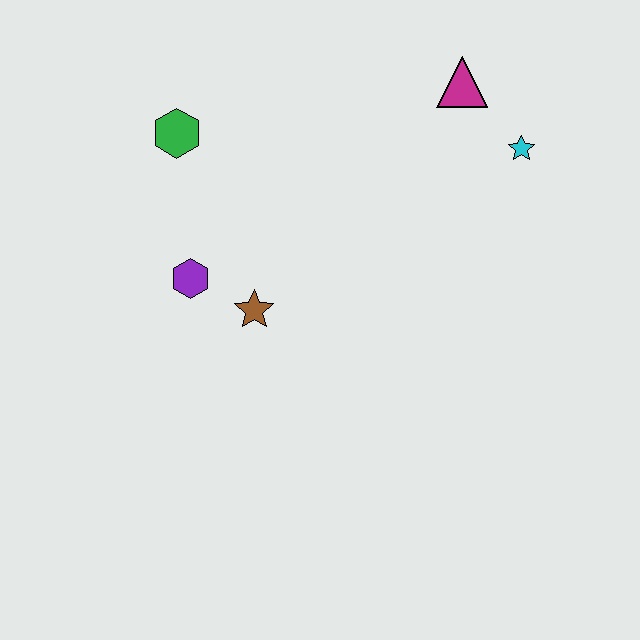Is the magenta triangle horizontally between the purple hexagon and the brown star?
No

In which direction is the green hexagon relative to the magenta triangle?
The green hexagon is to the left of the magenta triangle.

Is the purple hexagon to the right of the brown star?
No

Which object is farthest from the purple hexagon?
The cyan star is farthest from the purple hexagon.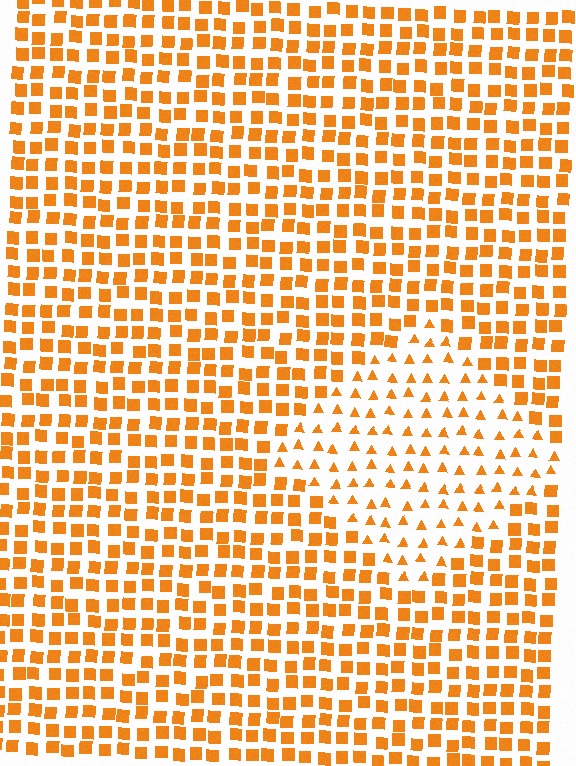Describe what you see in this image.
The image is filled with small orange elements arranged in a uniform grid. A diamond-shaped region contains triangles, while the surrounding area contains squares. The boundary is defined purely by the change in element shape.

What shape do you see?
I see a diamond.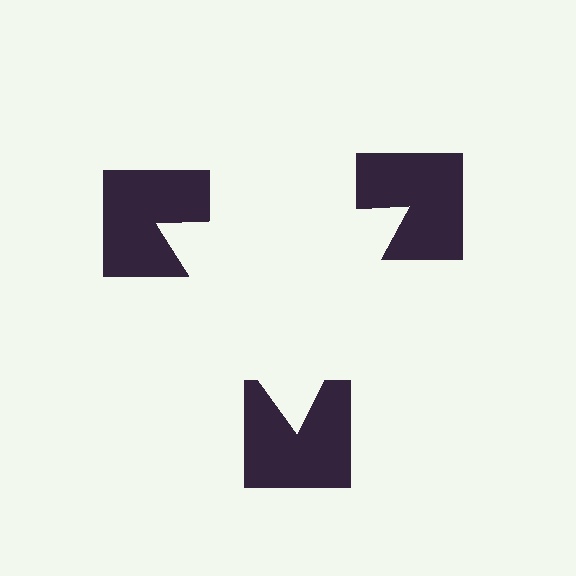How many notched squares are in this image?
There are 3 — one at each vertex of the illusory triangle.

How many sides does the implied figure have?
3 sides.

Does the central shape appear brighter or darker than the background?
It typically appears slightly brighter than the background, even though no actual brightness change is drawn.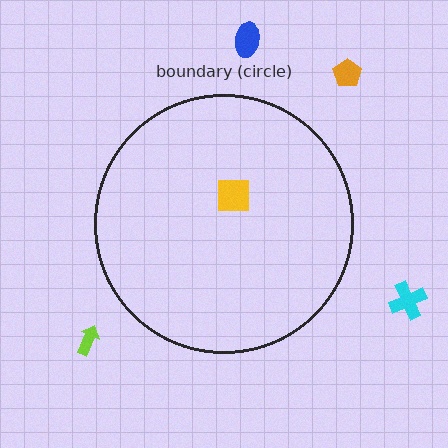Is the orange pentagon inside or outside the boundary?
Outside.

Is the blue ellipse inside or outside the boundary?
Outside.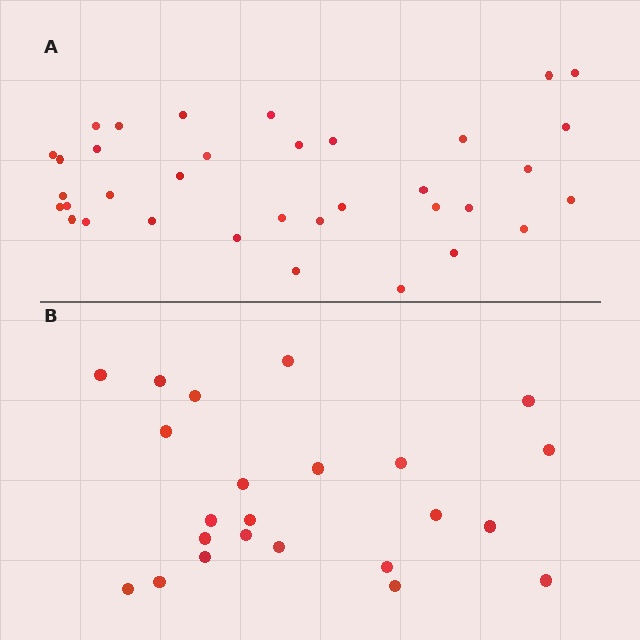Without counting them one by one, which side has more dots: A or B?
Region A (the top region) has more dots.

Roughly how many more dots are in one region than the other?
Region A has roughly 12 or so more dots than region B.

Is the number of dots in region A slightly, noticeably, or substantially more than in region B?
Region A has substantially more. The ratio is roughly 1.5 to 1.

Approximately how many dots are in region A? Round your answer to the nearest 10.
About 40 dots. (The exact count is 35, which rounds to 40.)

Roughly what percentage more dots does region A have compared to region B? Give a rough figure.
About 50% more.